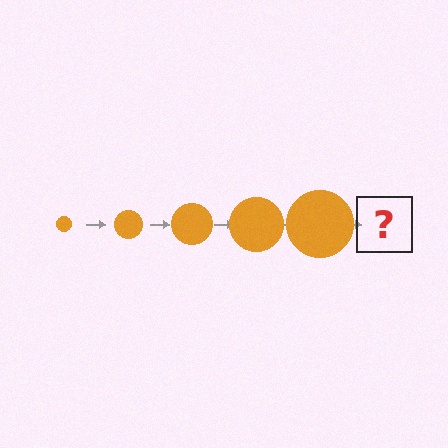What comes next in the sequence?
The next element should be an orange circle, larger than the previous one.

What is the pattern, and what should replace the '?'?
The pattern is that the circle gets progressively larger each step. The '?' should be an orange circle, larger than the previous one.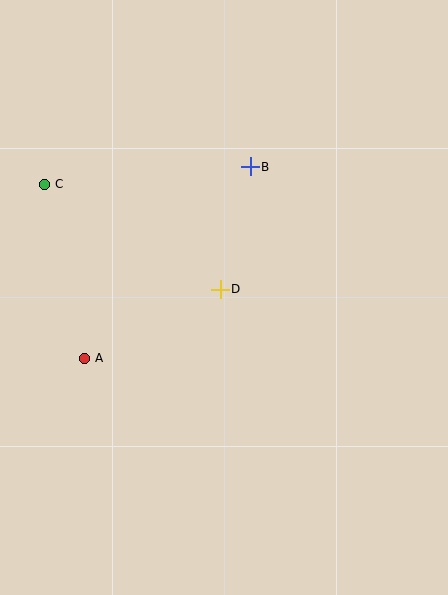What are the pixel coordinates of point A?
Point A is at (84, 358).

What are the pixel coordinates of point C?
Point C is at (44, 185).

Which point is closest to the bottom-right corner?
Point D is closest to the bottom-right corner.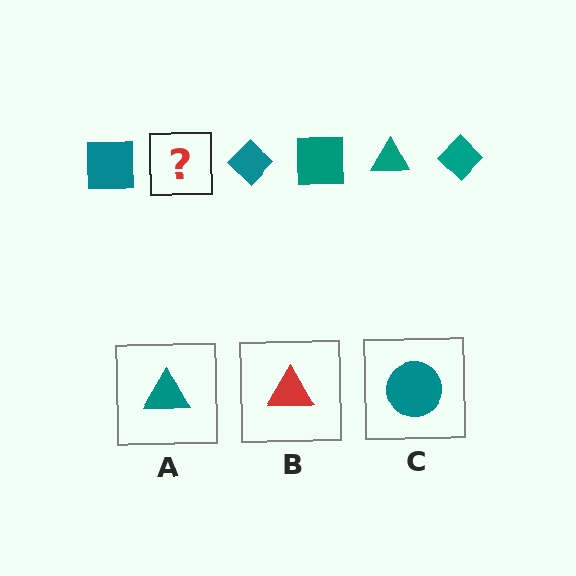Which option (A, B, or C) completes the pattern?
A.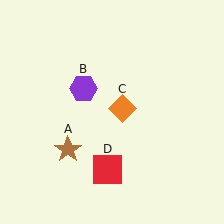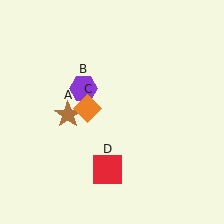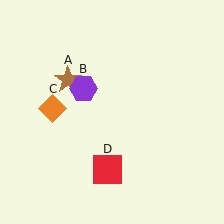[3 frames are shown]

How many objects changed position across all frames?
2 objects changed position: brown star (object A), orange diamond (object C).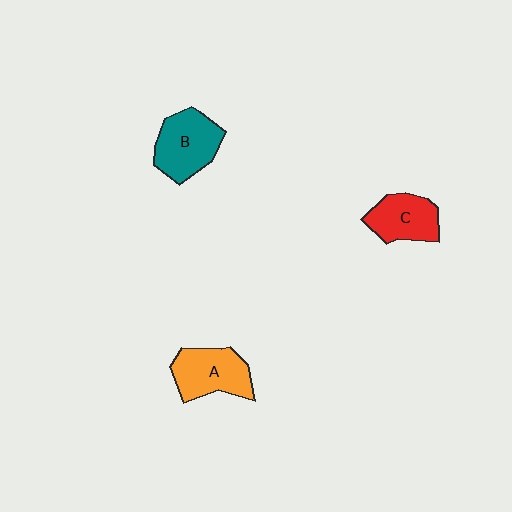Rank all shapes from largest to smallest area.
From largest to smallest: B (teal), A (orange), C (red).